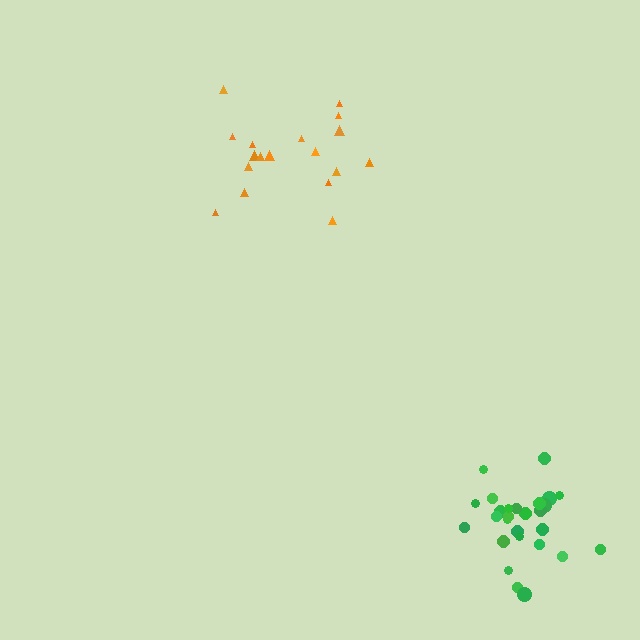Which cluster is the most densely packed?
Green.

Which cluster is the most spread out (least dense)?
Orange.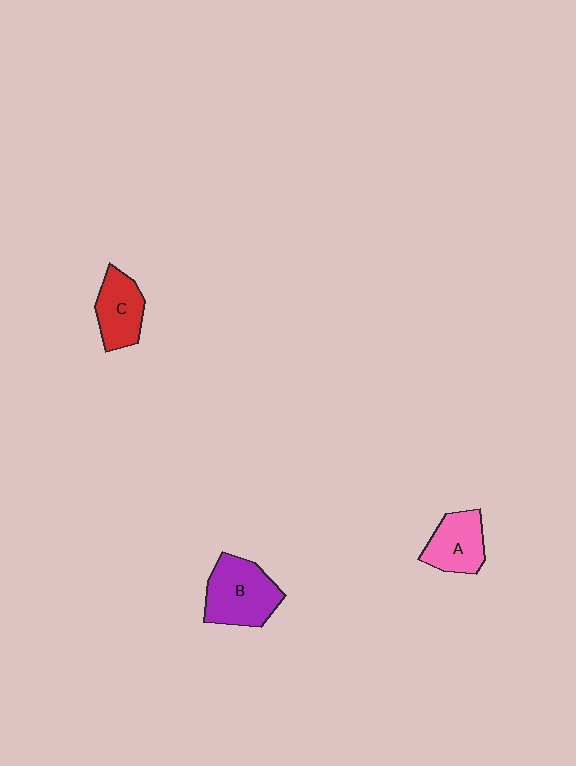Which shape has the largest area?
Shape B (purple).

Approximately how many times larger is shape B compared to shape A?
Approximately 1.4 times.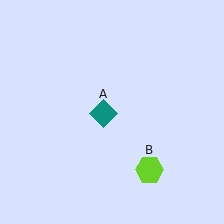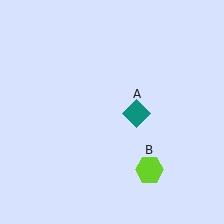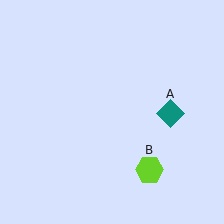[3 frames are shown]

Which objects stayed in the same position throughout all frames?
Lime hexagon (object B) remained stationary.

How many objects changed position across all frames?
1 object changed position: teal diamond (object A).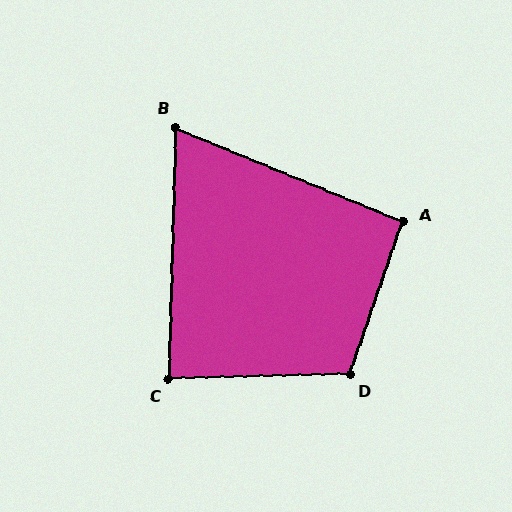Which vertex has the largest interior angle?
D, at approximately 111 degrees.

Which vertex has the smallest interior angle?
B, at approximately 69 degrees.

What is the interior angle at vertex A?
Approximately 93 degrees (approximately right).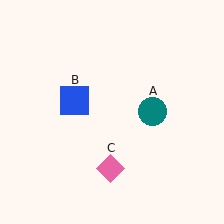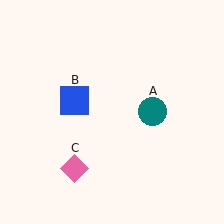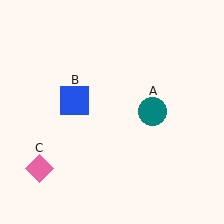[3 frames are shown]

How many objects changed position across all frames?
1 object changed position: pink diamond (object C).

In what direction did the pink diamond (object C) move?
The pink diamond (object C) moved left.